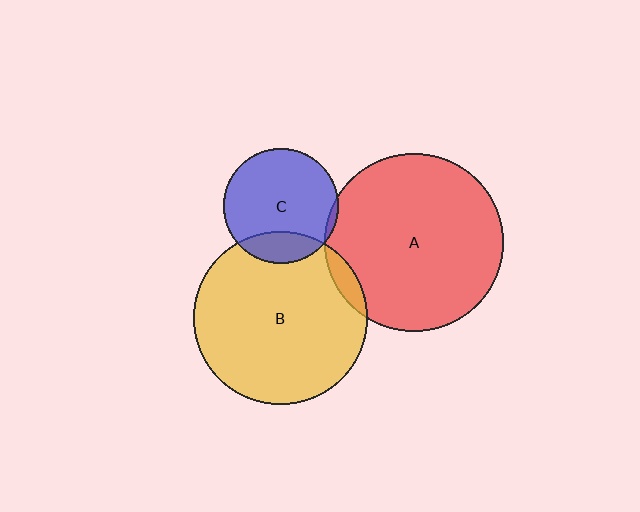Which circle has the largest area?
Circle A (red).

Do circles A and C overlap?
Yes.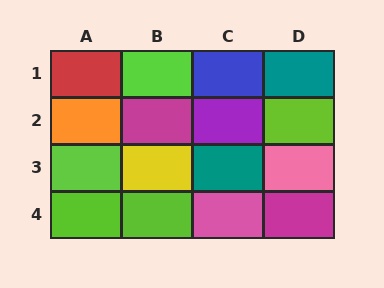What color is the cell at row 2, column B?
Magenta.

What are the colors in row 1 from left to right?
Red, lime, blue, teal.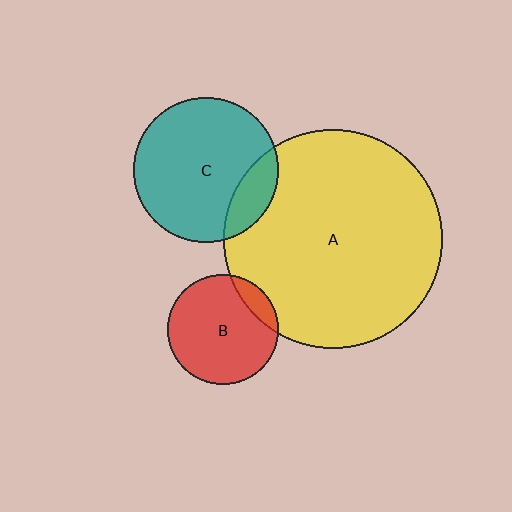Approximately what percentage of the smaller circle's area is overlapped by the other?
Approximately 15%.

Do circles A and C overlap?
Yes.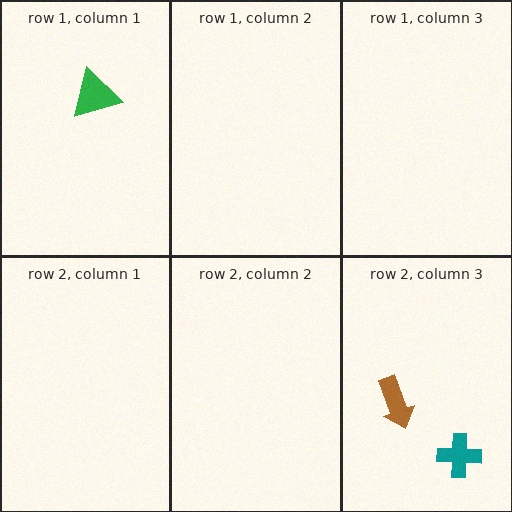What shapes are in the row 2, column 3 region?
The brown arrow, the teal cross.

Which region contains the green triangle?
The row 1, column 1 region.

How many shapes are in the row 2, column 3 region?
2.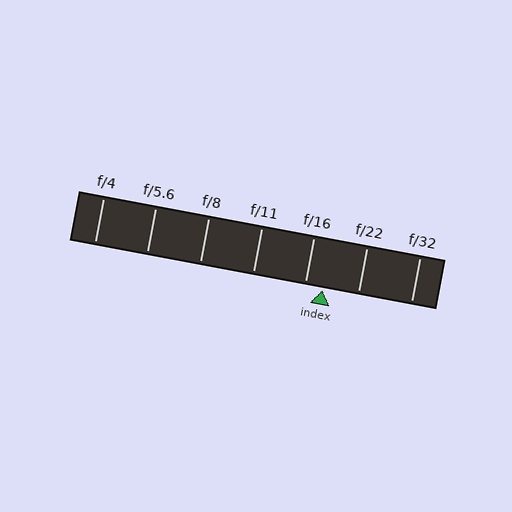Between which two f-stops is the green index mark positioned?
The index mark is between f/16 and f/22.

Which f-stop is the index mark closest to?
The index mark is closest to f/16.